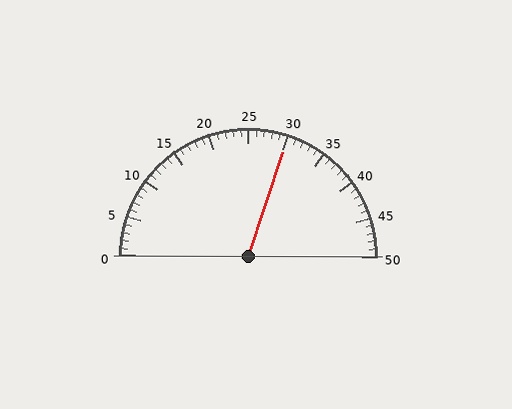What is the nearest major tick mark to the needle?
The nearest major tick mark is 30.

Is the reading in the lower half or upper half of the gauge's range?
The reading is in the upper half of the range (0 to 50).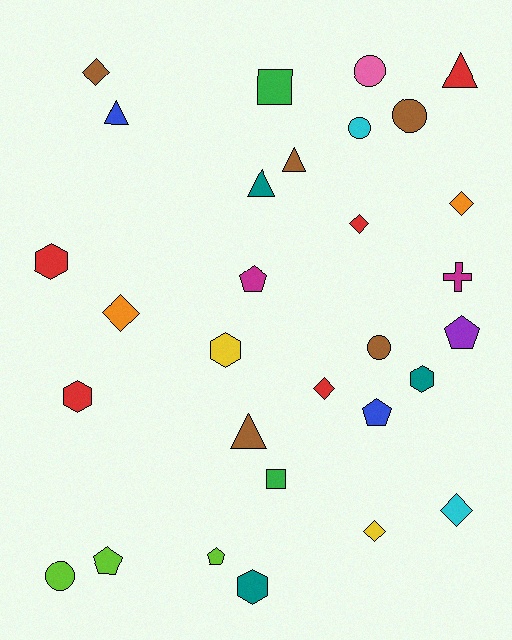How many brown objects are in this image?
There are 5 brown objects.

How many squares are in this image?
There are 2 squares.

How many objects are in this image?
There are 30 objects.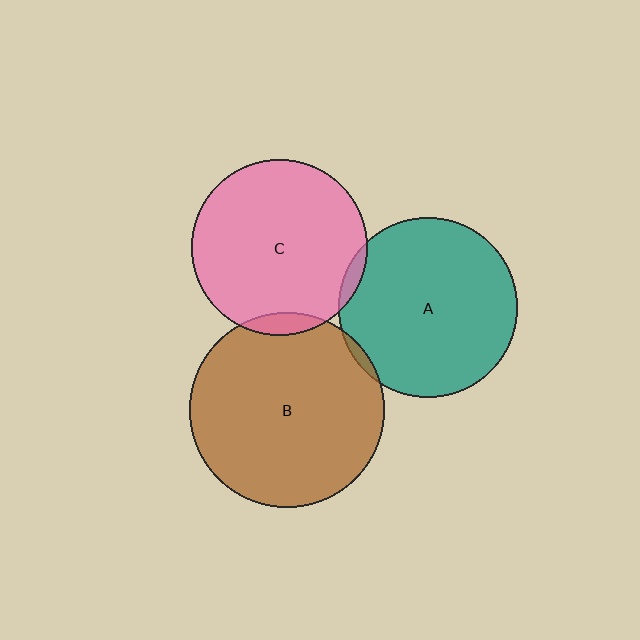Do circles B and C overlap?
Yes.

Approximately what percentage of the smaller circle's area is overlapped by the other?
Approximately 5%.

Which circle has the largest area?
Circle B (brown).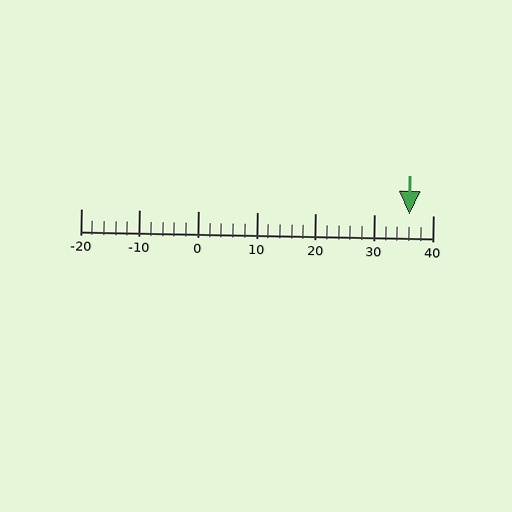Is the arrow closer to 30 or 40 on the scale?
The arrow is closer to 40.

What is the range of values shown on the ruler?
The ruler shows values from -20 to 40.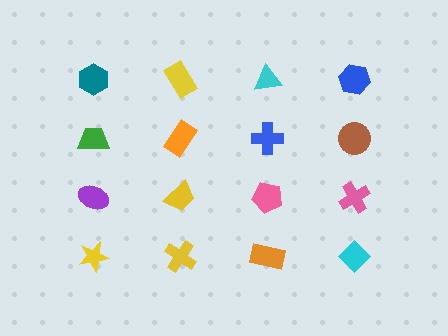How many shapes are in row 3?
4 shapes.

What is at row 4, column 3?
An orange rectangle.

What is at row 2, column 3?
A blue cross.